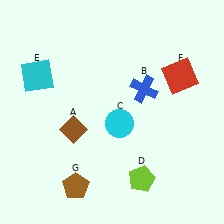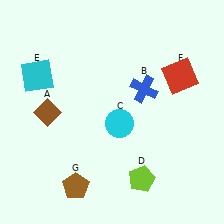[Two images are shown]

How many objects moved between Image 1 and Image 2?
1 object moved between the two images.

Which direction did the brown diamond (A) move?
The brown diamond (A) moved left.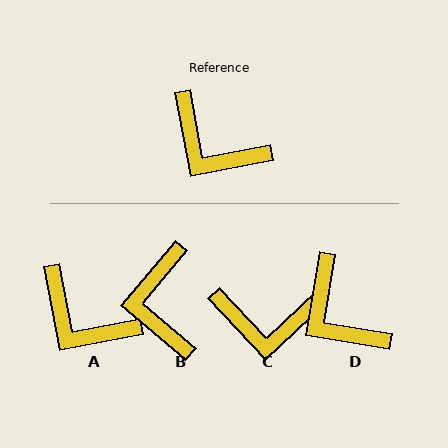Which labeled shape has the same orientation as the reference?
A.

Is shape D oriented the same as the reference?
No, it is off by about 20 degrees.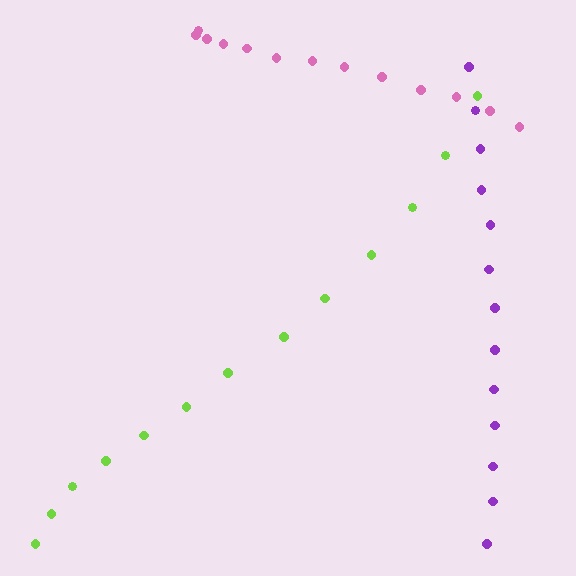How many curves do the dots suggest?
There are 3 distinct paths.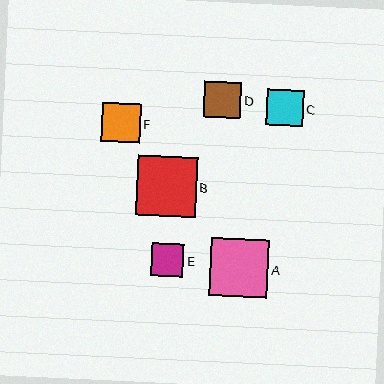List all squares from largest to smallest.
From largest to smallest: B, A, F, D, C, E.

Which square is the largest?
Square B is the largest with a size of approximately 60 pixels.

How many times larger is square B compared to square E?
Square B is approximately 1.8 times the size of square E.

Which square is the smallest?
Square E is the smallest with a size of approximately 33 pixels.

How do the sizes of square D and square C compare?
Square D and square C are approximately the same size.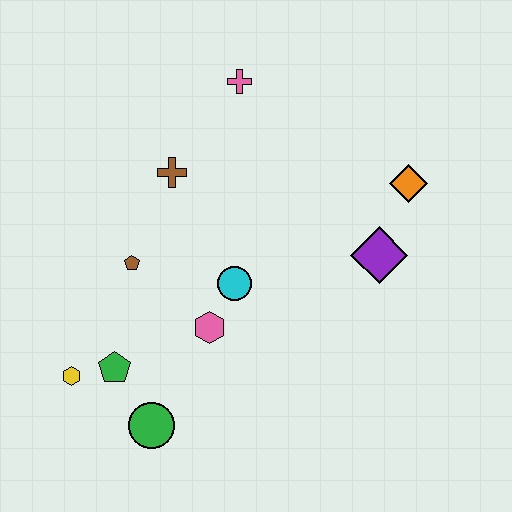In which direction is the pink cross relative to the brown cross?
The pink cross is above the brown cross.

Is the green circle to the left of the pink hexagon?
Yes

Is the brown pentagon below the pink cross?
Yes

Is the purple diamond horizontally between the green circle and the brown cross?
No